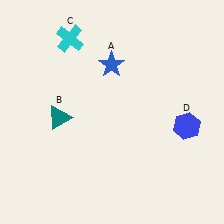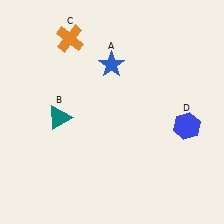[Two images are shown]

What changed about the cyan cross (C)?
In Image 1, C is cyan. In Image 2, it changed to orange.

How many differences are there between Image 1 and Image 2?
There is 1 difference between the two images.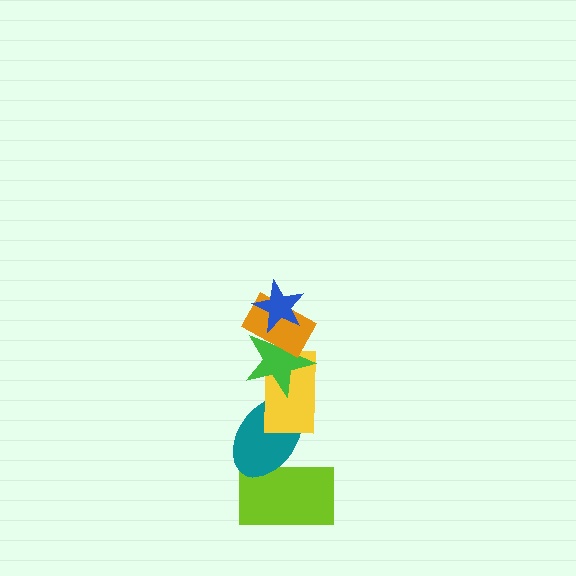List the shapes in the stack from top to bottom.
From top to bottom: the blue star, the orange rectangle, the green star, the yellow rectangle, the teal ellipse, the lime rectangle.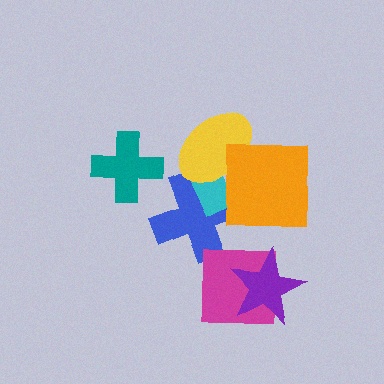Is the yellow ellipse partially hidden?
Yes, it is partially covered by another shape.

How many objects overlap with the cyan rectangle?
3 objects overlap with the cyan rectangle.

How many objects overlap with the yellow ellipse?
3 objects overlap with the yellow ellipse.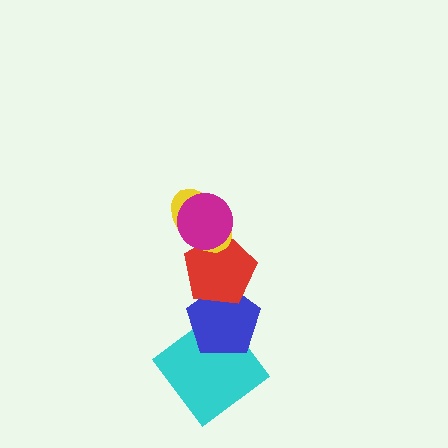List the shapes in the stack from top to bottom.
From top to bottom: the magenta circle, the yellow ellipse, the red pentagon, the blue pentagon, the cyan diamond.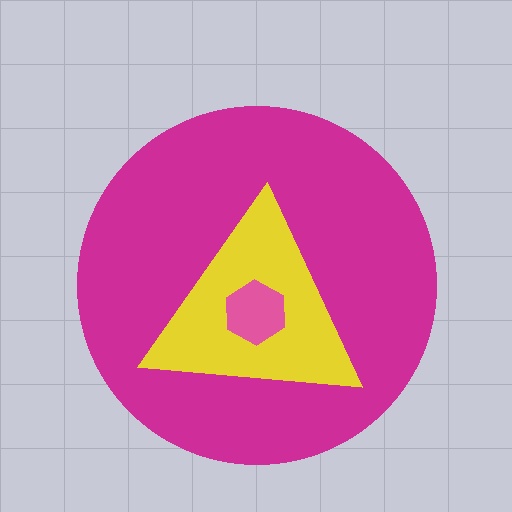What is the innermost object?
The pink hexagon.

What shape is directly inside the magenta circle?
The yellow triangle.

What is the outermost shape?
The magenta circle.